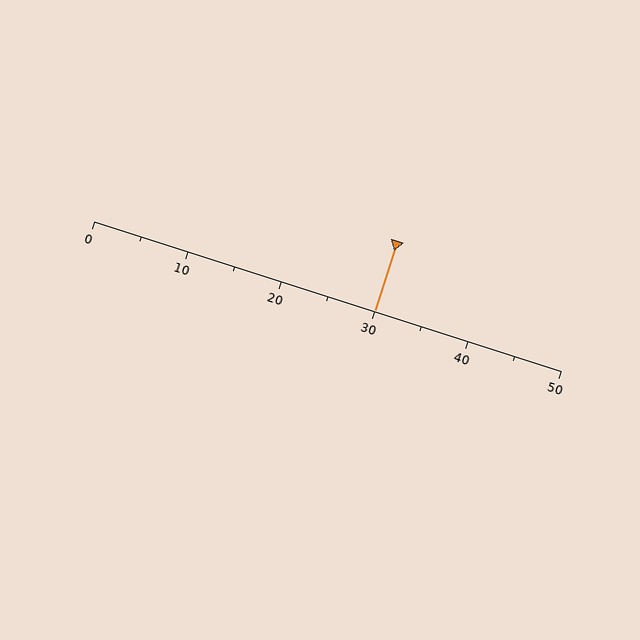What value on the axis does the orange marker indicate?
The marker indicates approximately 30.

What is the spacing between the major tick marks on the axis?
The major ticks are spaced 10 apart.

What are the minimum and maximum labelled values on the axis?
The axis runs from 0 to 50.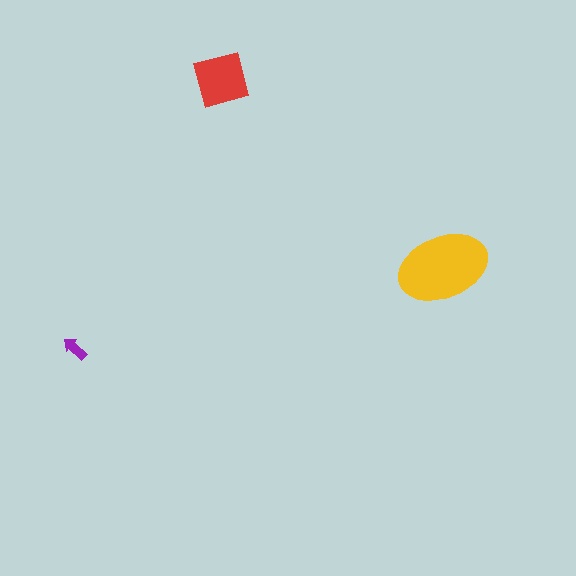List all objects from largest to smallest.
The yellow ellipse, the red diamond, the purple arrow.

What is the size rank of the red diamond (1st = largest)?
2nd.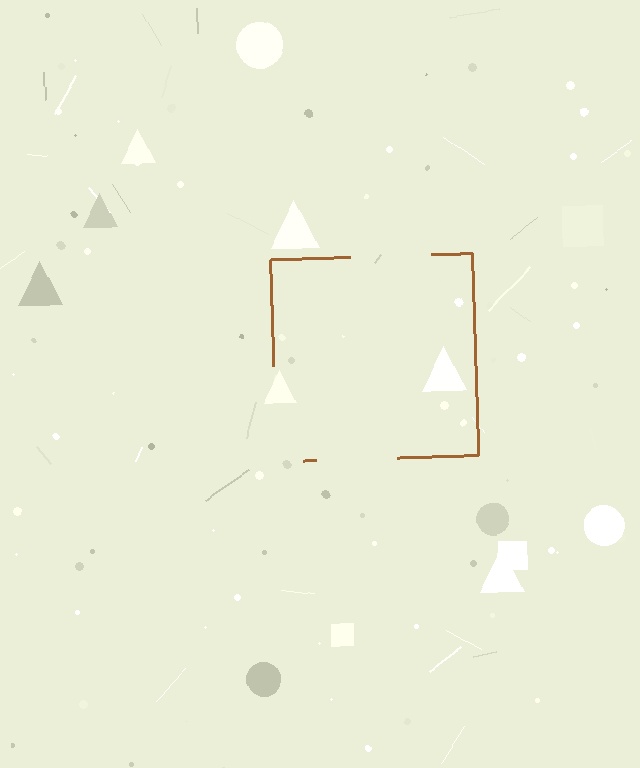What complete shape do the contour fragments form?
The contour fragments form a square.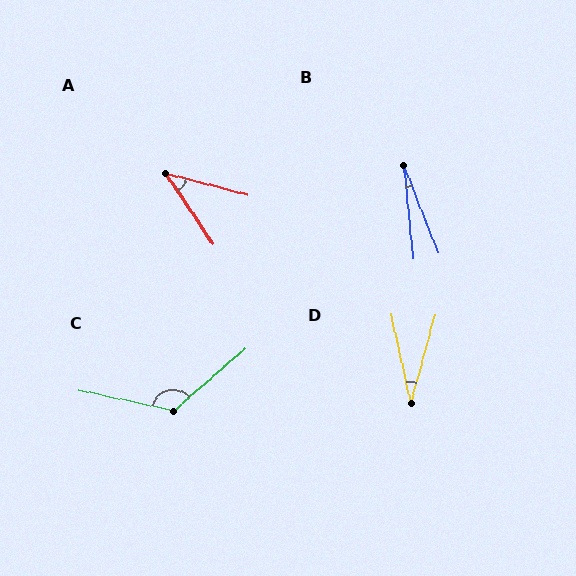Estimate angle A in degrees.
Approximately 41 degrees.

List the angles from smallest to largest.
B (16°), D (28°), A (41°), C (127°).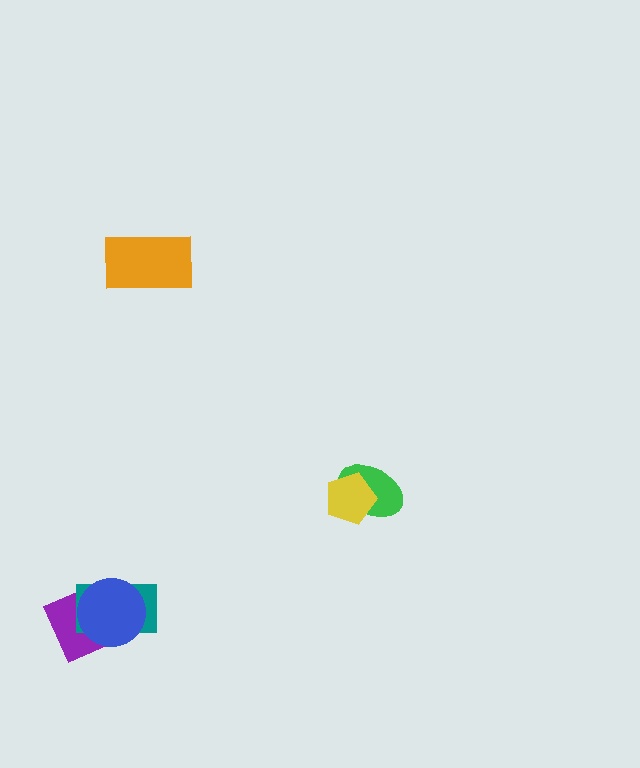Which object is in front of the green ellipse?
The yellow pentagon is in front of the green ellipse.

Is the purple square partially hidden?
Yes, it is partially covered by another shape.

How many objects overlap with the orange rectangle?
0 objects overlap with the orange rectangle.